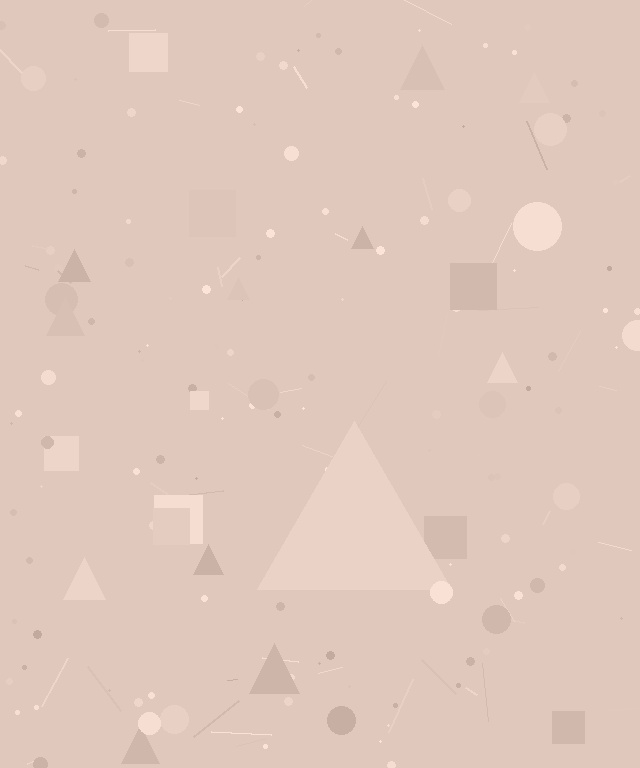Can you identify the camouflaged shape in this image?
The camouflaged shape is a triangle.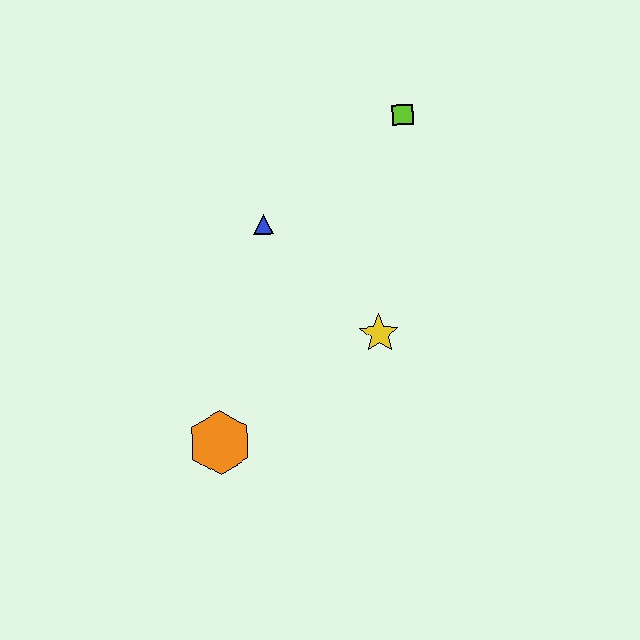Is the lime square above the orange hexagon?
Yes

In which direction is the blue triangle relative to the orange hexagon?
The blue triangle is above the orange hexagon.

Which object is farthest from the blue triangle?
The orange hexagon is farthest from the blue triangle.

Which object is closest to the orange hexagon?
The yellow star is closest to the orange hexagon.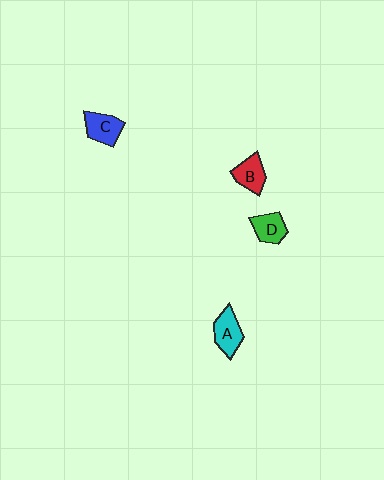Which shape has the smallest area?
Shape D (green).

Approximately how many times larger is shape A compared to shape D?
Approximately 1.2 times.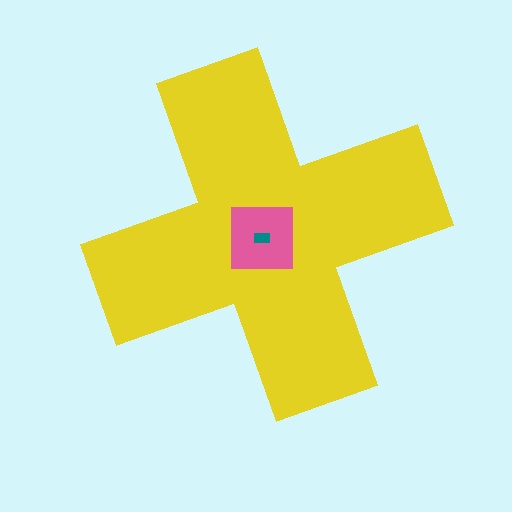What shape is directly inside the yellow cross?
The pink square.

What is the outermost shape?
The yellow cross.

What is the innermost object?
The teal rectangle.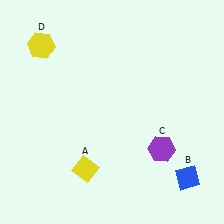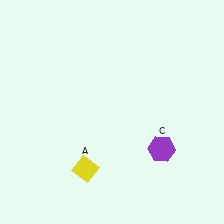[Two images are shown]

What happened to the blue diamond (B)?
The blue diamond (B) was removed in Image 2. It was in the bottom-right area of Image 1.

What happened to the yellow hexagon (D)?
The yellow hexagon (D) was removed in Image 2. It was in the top-left area of Image 1.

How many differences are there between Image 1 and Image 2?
There are 2 differences between the two images.